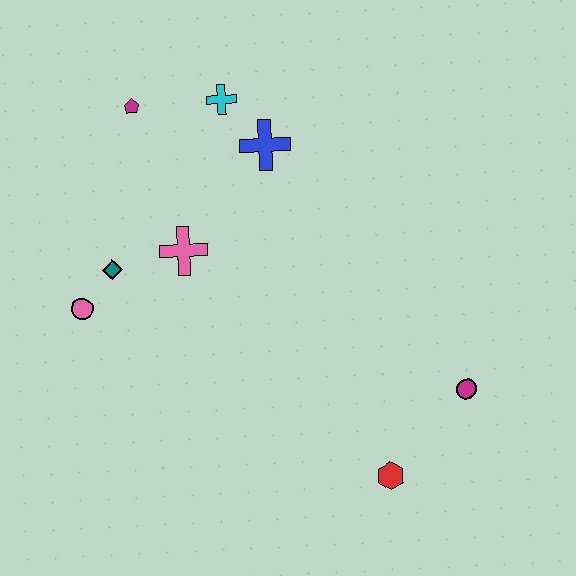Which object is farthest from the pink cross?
The magenta circle is farthest from the pink cross.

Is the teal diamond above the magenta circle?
Yes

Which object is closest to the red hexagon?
The magenta circle is closest to the red hexagon.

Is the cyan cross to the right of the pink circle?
Yes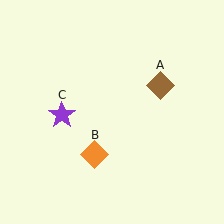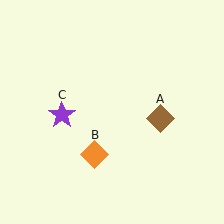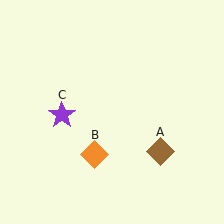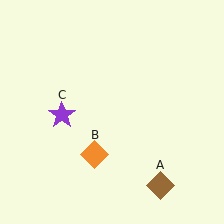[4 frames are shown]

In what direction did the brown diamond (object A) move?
The brown diamond (object A) moved down.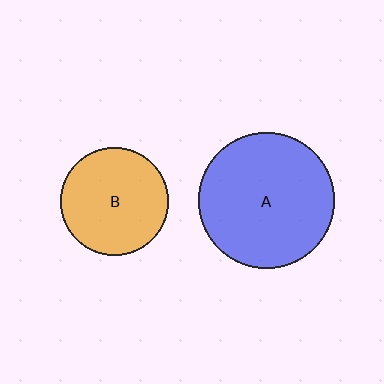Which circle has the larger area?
Circle A (blue).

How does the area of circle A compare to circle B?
Approximately 1.6 times.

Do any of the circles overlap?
No, none of the circles overlap.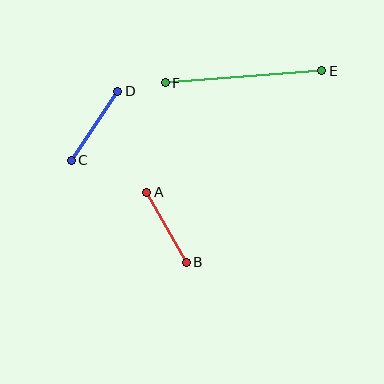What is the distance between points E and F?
The distance is approximately 157 pixels.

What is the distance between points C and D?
The distance is approximately 83 pixels.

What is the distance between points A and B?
The distance is approximately 80 pixels.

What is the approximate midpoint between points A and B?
The midpoint is at approximately (167, 227) pixels.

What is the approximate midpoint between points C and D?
The midpoint is at approximately (95, 126) pixels.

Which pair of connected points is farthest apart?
Points E and F are farthest apart.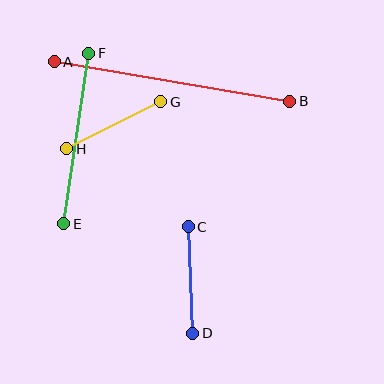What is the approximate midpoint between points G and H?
The midpoint is at approximately (114, 125) pixels.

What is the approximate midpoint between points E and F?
The midpoint is at approximately (76, 138) pixels.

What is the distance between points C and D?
The distance is approximately 106 pixels.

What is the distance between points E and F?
The distance is approximately 172 pixels.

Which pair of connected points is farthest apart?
Points A and B are farthest apart.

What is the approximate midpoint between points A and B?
The midpoint is at approximately (172, 81) pixels.